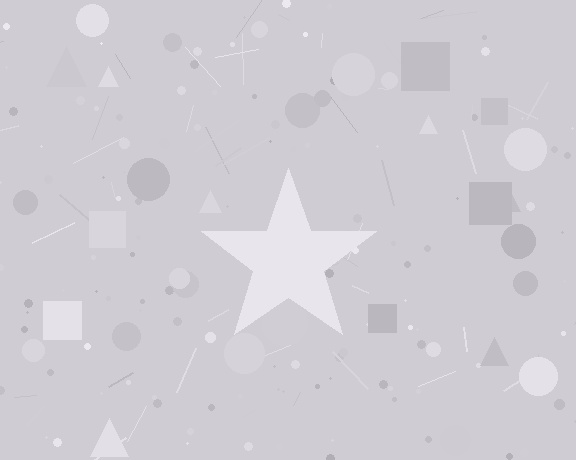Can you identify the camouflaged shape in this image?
The camouflaged shape is a star.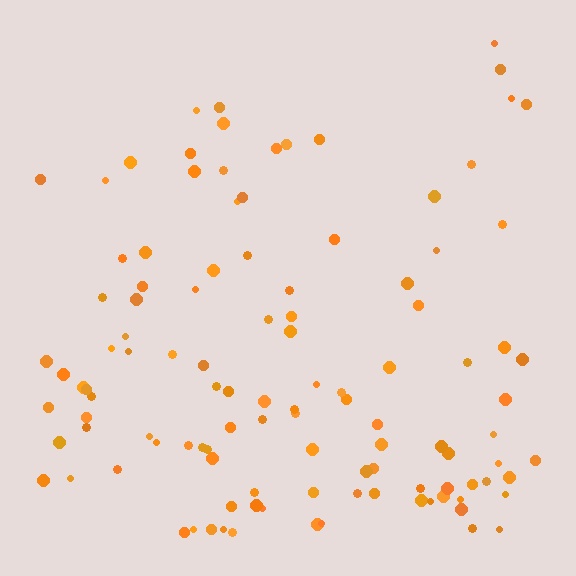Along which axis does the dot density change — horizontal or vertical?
Vertical.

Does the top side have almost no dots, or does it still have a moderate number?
Still a moderate number, just noticeably fewer than the bottom.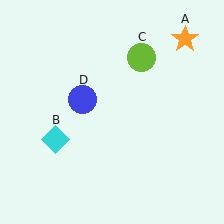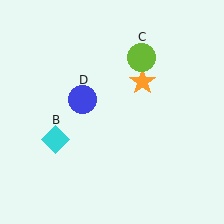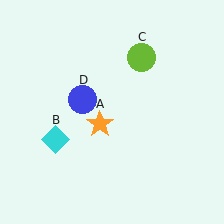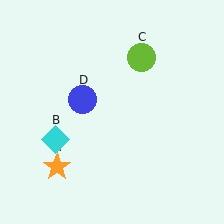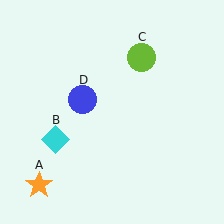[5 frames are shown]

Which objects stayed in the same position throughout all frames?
Cyan diamond (object B) and lime circle (object C) and blue circle (object D) remained stationary.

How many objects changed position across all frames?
1 object changed position: orange star (object A).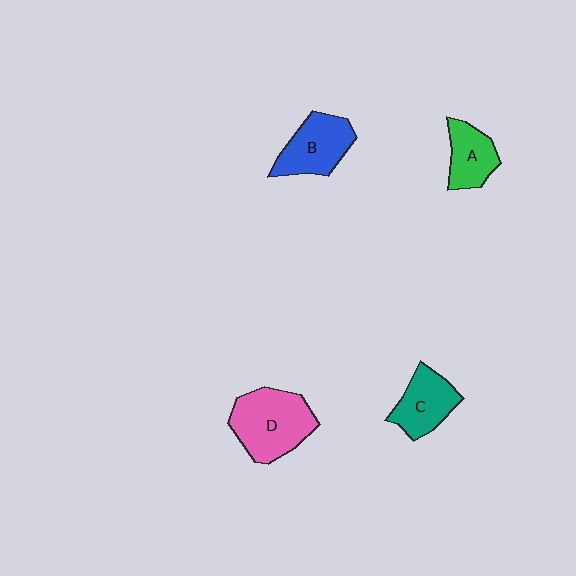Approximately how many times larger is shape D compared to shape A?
Approximately 1.7 times.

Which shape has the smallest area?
Shape A (green).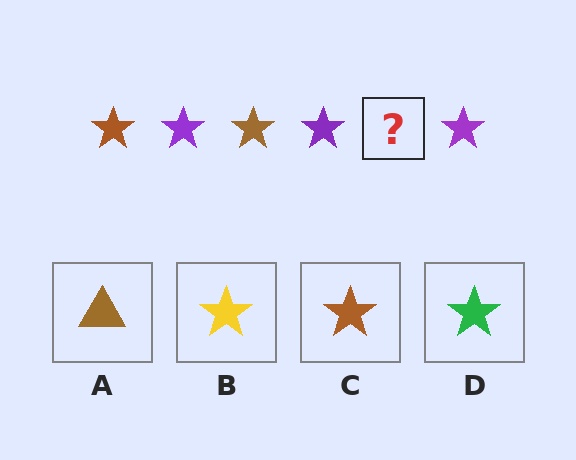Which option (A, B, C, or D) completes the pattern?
C.